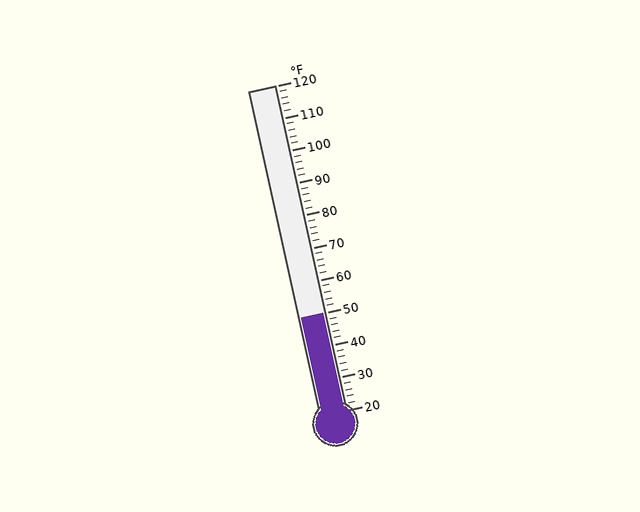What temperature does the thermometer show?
The thermometer shows approximately 50°F.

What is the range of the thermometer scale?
The thermometer scale ranges from 20°F to 120°F.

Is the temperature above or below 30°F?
The temperature is above 30°F.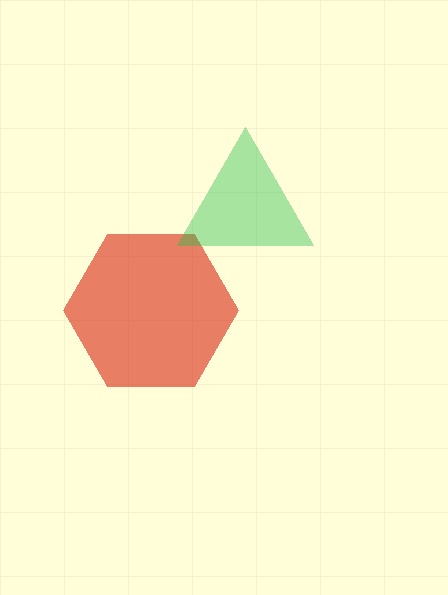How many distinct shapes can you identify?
There are 2 distinct shapes: a red hexagon, a green triangle.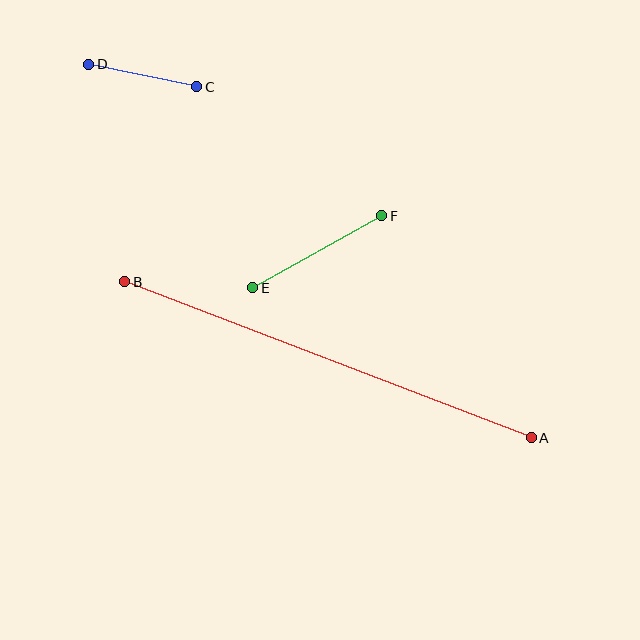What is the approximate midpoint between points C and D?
The midpoint is at approximately (143, 76) pixels.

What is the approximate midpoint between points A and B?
The midpoint is at approximately (328, 360) pixels.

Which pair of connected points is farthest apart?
Points A and B are farthest apart.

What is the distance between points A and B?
The distance is approximately 436 pixels.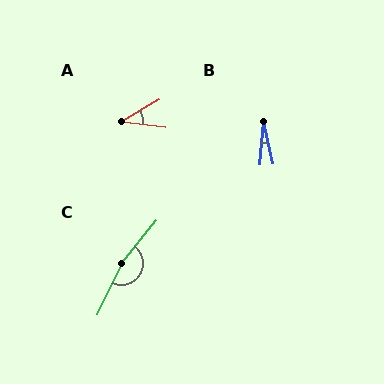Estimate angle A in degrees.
Approximately 37 degrees.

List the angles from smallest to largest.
B (17°), A (37°), C (166°).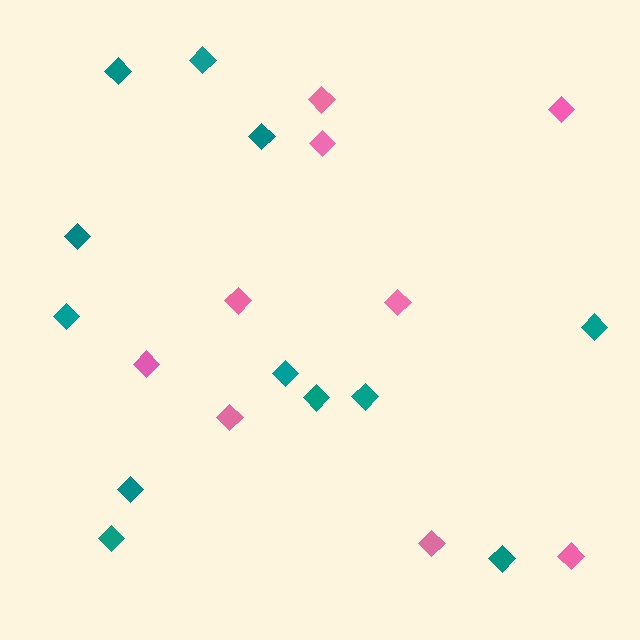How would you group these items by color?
There are 2 groups: one group of pink diamonds (9) and one group of teal diamonds (12).